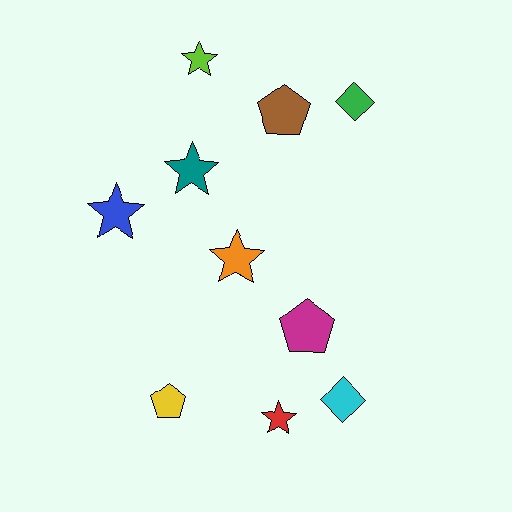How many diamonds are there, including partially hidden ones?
There are 2 diamonds.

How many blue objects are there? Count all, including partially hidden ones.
There is 1 blue object.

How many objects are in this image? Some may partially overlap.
There are 10 objects.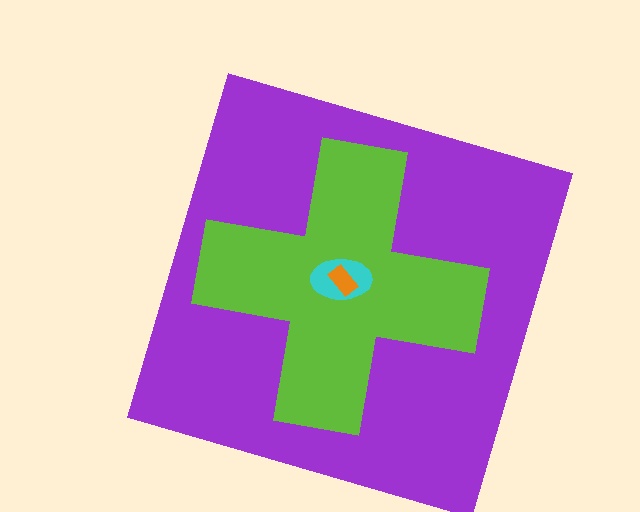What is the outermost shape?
The purple square.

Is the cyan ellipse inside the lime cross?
Yes.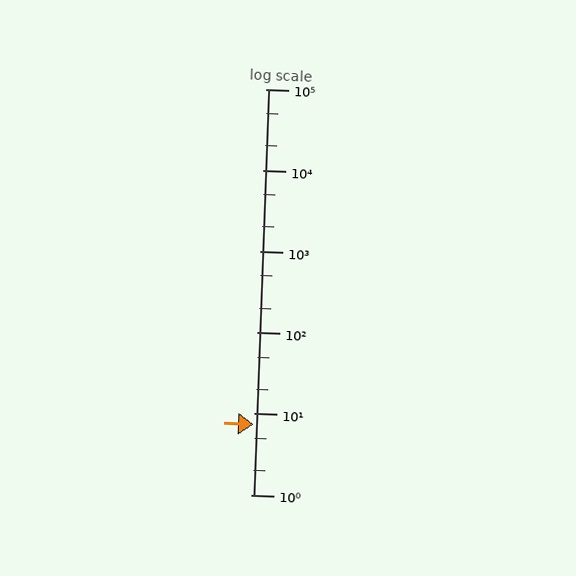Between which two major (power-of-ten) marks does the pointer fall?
The pointer is between 1 and 10.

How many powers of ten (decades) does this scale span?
The scale spans 5 decades, from 1 to 100000.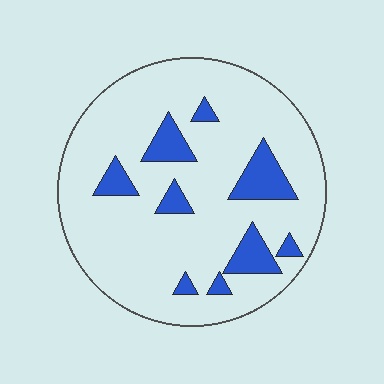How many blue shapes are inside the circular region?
9.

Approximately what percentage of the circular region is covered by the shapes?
Approximately 15%.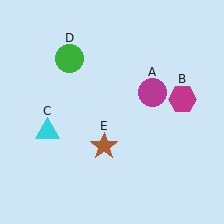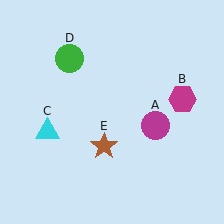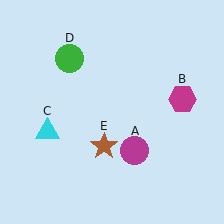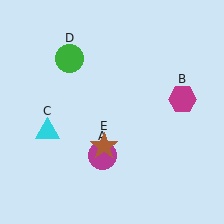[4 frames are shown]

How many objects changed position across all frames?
1 object changed position: magenta circle (object A).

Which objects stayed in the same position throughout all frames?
Magenta hexagon (object B) and cyan triangle (object C) and green circle (object D) and brown star (object E) remained stationary.